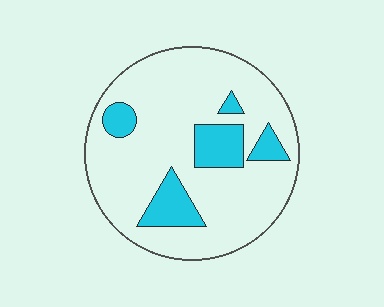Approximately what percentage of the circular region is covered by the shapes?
Approximately 20%.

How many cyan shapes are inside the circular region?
5.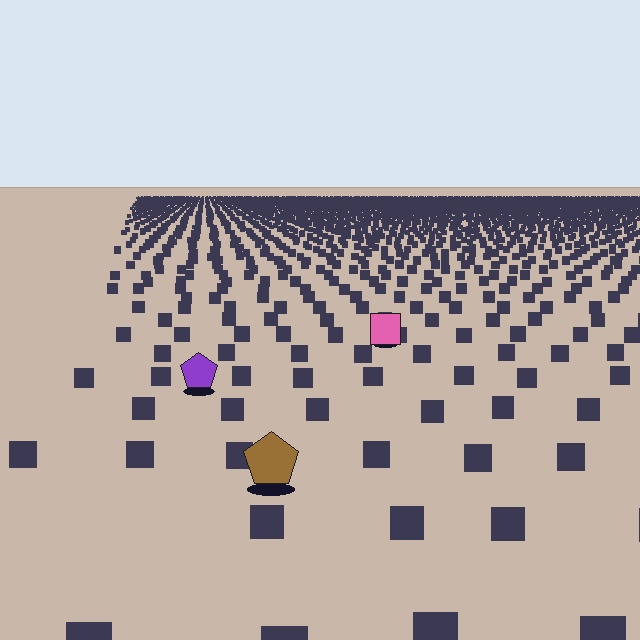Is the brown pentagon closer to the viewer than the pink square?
Yes. The brown pentagon is closer — you can tell from the texture gradient: the ground texture is coarser near it.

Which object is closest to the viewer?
The brown pentagon is closest. The texture marks near it are larger and more spread out.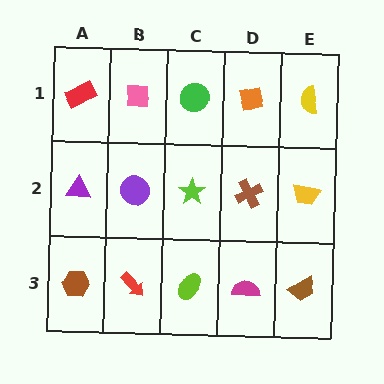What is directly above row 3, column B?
A purple circle.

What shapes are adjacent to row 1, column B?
A purple circle (row 2, column B), a red rectangle (row 1, column A), a green circle (row 1, column C).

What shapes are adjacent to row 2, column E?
A yellow semicircle (row 1, column E), a brown trapezoid (row 3, column E), a brown cross (row 2, column D).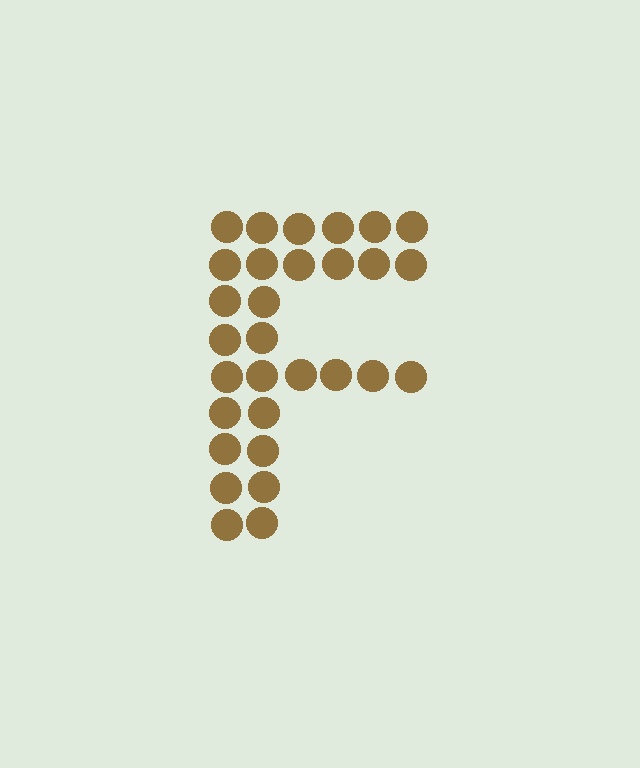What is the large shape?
The large shape is the letter F.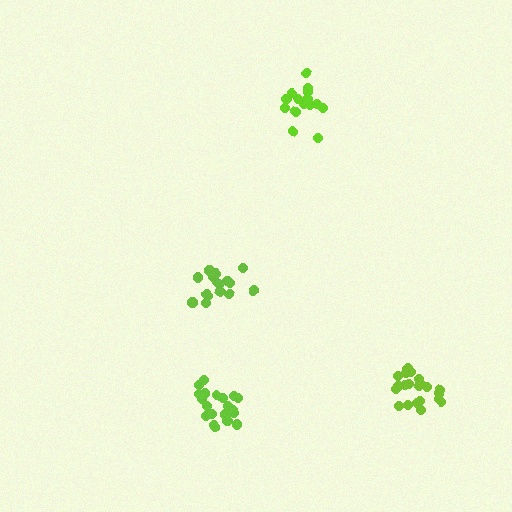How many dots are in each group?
Group 1: 21 dots, Group 2: 15 dots, Group 3: 20 dots, Group 4: 16 dots (72 total).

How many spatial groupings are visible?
There are 4 spatial groupings.